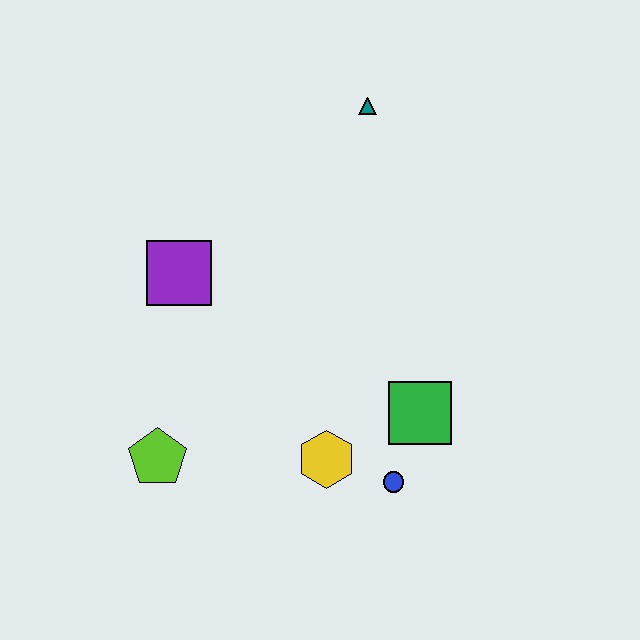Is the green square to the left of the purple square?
No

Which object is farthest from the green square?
The teal triangle is farthest from the green square.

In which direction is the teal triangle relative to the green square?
The teal triangle is above the green square.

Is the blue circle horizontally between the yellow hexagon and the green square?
Yes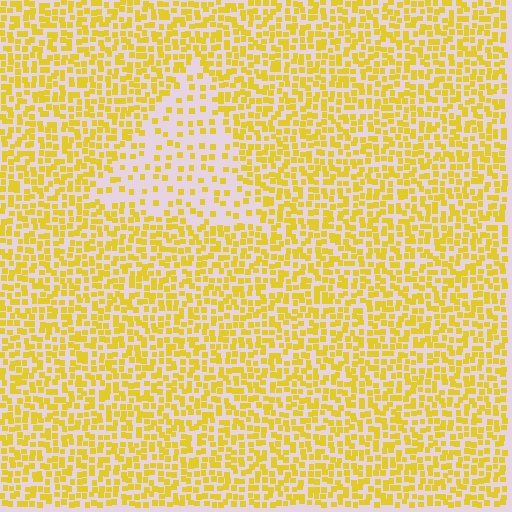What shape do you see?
I see a triangle.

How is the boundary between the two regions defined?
The boundary is defined by a change in element density (approximately 2.4x ratio). All elements are the same color, size, and shape.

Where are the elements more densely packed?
The elements are more densely packed outside the triangle boundary.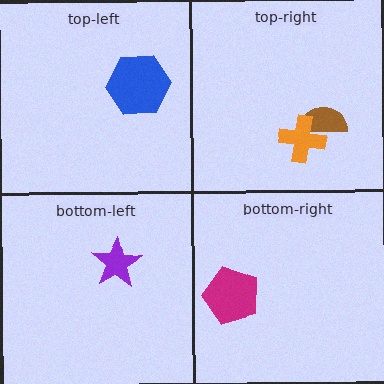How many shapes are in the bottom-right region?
1.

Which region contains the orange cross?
The top-right region.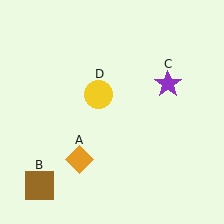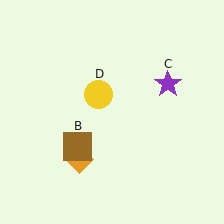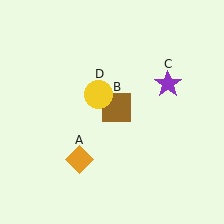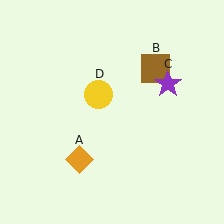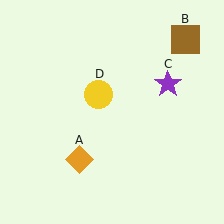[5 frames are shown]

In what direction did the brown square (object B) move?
The brown square (object B) moved up and to the right.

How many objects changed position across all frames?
1 object changed position: brown square (object B).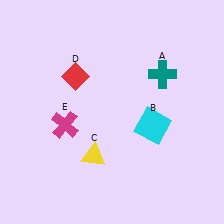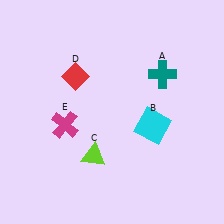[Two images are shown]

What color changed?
The triangle (C) changed from yellow in Image 1 to lime in Image 2.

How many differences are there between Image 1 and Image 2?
There is 1 difference between the two images.